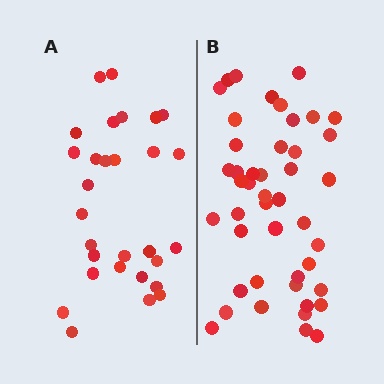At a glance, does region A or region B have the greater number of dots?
Region B (the right region) has more dots.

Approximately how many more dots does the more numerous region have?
Region B has approximately 15 more dots than region A.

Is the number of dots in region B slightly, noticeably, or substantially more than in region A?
Region B has substantially more. The ratio is roughly 1.6 to 1.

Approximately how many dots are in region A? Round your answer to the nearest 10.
About 30 dots. (The exact count is 29, which rounds to 30.)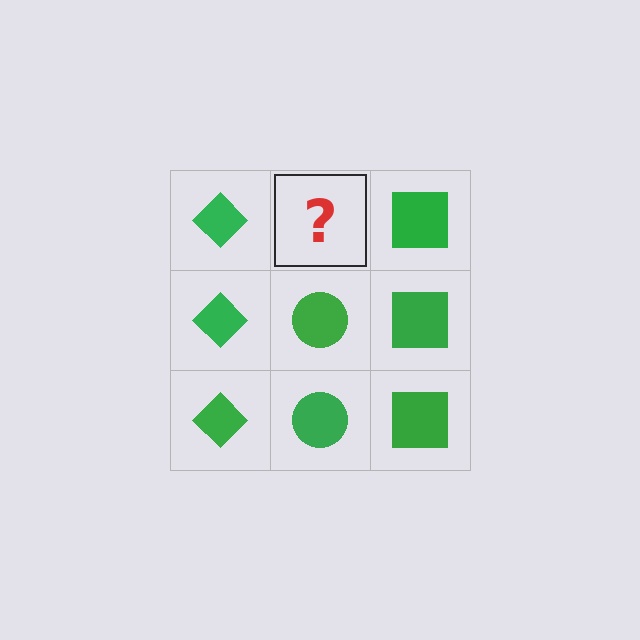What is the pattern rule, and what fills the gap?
The rule is that each column has a consistent shape. The gap should be filled with a green circle.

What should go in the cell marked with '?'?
The missing cell should contain a green circle.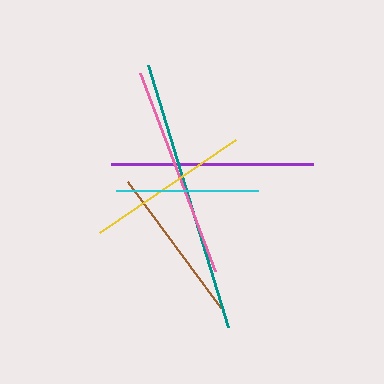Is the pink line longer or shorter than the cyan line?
The pink line is longer than the cyan line.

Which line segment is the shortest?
The cyan line is the shortest at approximately 142 pixels.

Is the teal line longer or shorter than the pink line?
The teal line is longer than the pink line.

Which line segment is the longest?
The teal line is the longest at approximately 275 pixels.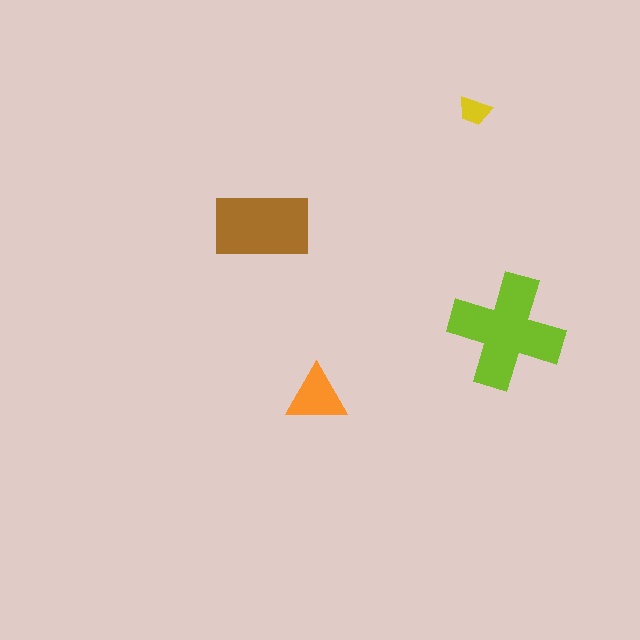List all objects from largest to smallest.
The lime cross, the brown rectangle, the orange triangle, the yellow trapezoid.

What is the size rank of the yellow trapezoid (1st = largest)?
4th.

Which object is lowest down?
The orange triangle is bottommost.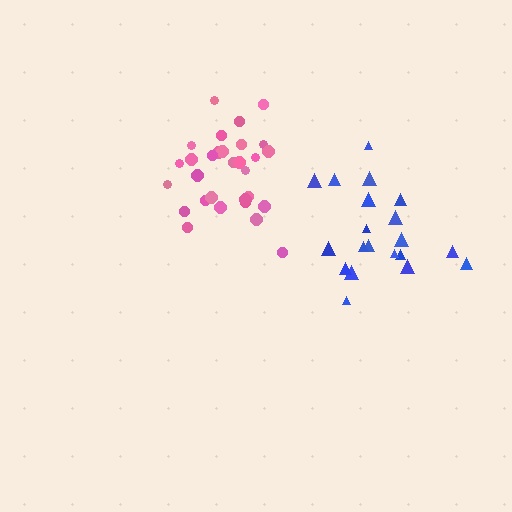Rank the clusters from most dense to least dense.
pink, blue.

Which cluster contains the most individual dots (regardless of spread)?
Pink (30).